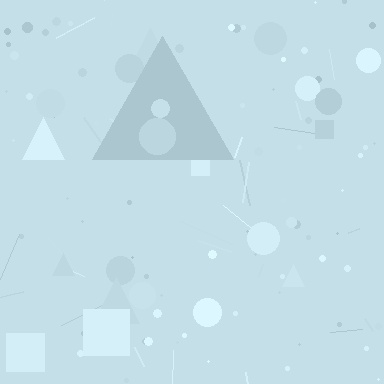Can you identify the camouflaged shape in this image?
The camouflaged shape is a triangle.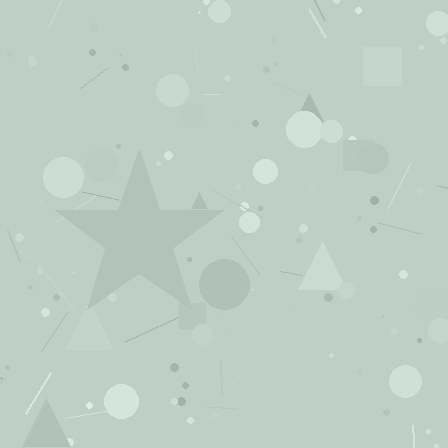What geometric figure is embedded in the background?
A star is embedded in the background.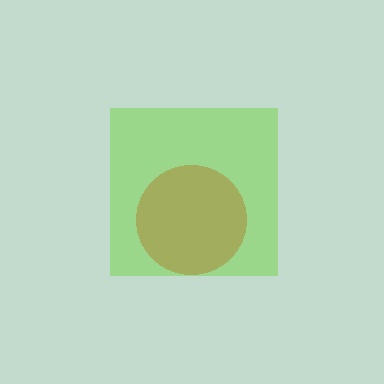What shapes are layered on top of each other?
The layered shapes are: a red circle, a lime square.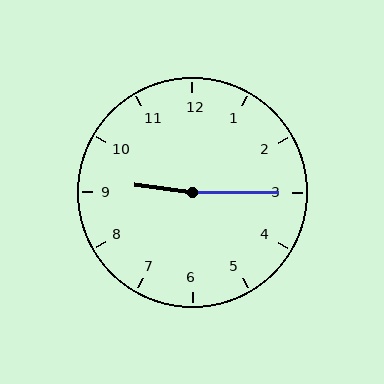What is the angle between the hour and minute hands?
Approximately 172 degrees.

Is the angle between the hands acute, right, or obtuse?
It is obtuse.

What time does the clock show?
9:15.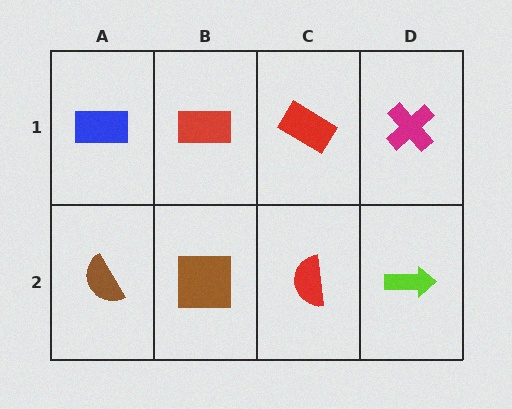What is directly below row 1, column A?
A brown semicircle.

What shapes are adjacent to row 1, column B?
A brown square (row 2, column B), a blue rectangle (row 1, column A), a red rectangle (row 1, column C).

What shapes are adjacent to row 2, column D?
A magenta cross (row 1, column D), a red semicircle (row 2, column C).